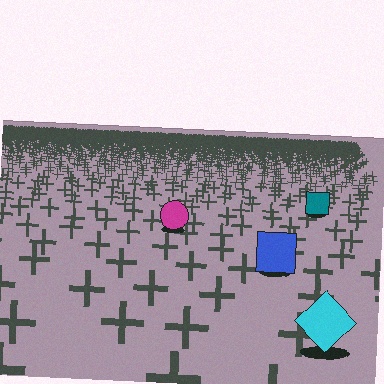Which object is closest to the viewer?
The cyan diamond is closest. The texture marks near it are larger and more spread out.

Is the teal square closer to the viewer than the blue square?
No. The blue square is closer — you can tell from the texture gradient: the ground texture is coarser near it.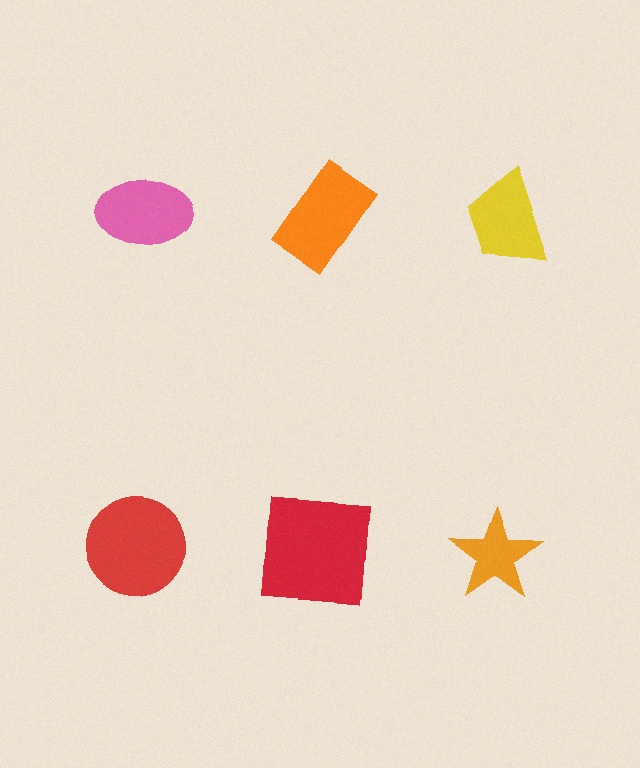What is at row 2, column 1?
A red circle.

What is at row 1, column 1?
A pink ellipse.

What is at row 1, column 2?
An orange rectangle.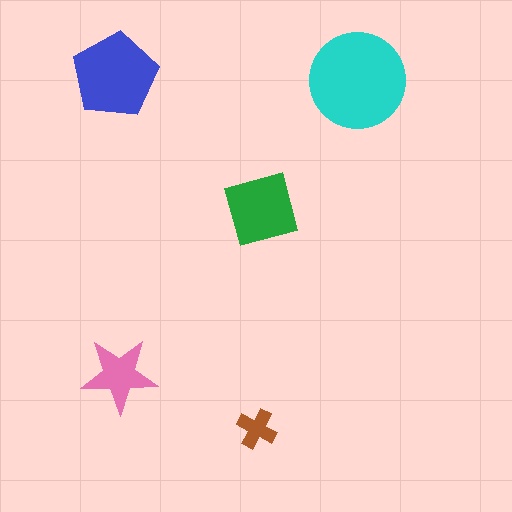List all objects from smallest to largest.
The brown cross, the pink star, the green diamond, the blue pentagon, the cyan circle.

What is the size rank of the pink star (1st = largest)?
4th.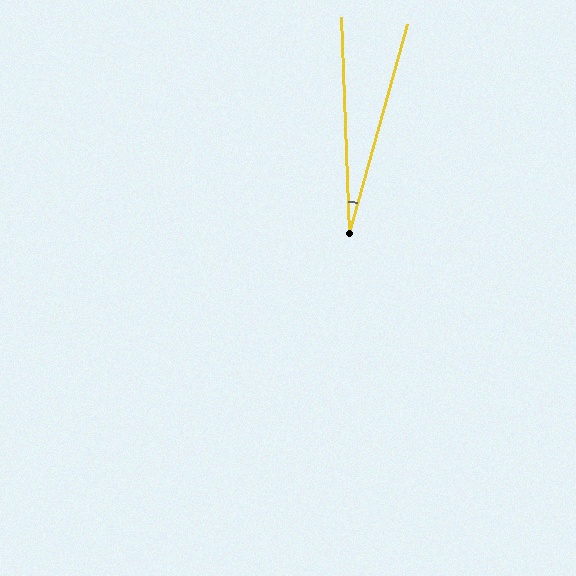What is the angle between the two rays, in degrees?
Approximately 18 degrees.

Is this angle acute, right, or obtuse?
It is acute.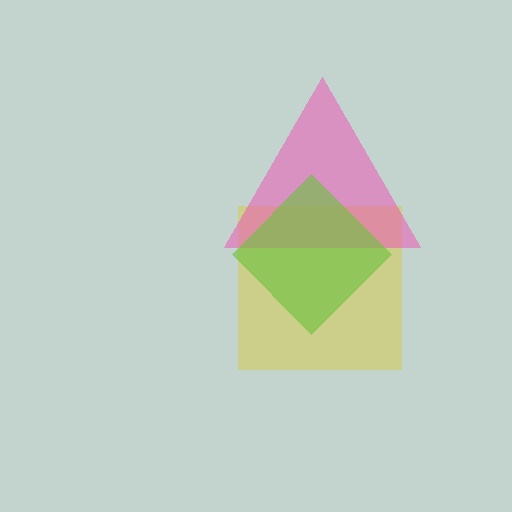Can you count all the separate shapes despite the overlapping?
Yes, there are 3 separate shapes.